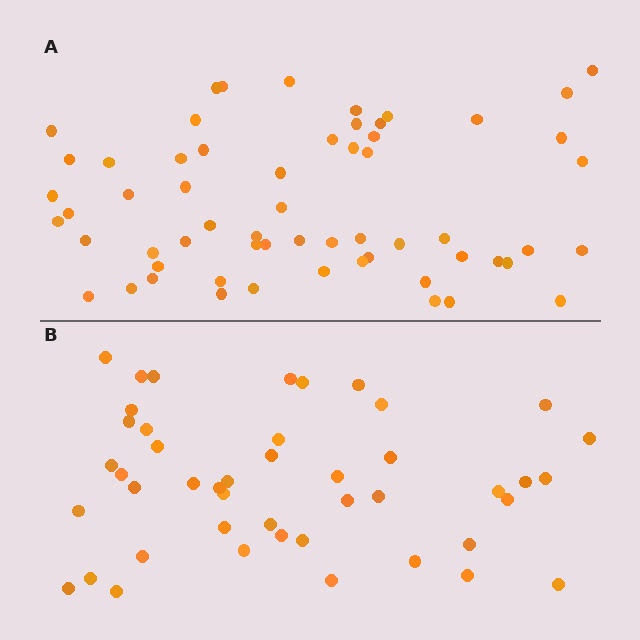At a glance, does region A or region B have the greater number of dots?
Region A (the top region) has more dots.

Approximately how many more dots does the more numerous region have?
Region A has approximately 15 more dots than region B.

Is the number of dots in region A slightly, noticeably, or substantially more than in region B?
Region A has noticeably more, but not dramatically so. The ratio is roughly 1.3 to 1.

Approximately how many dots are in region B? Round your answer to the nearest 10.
About 40 dots. (The exact count is 45, which rounds to 40.)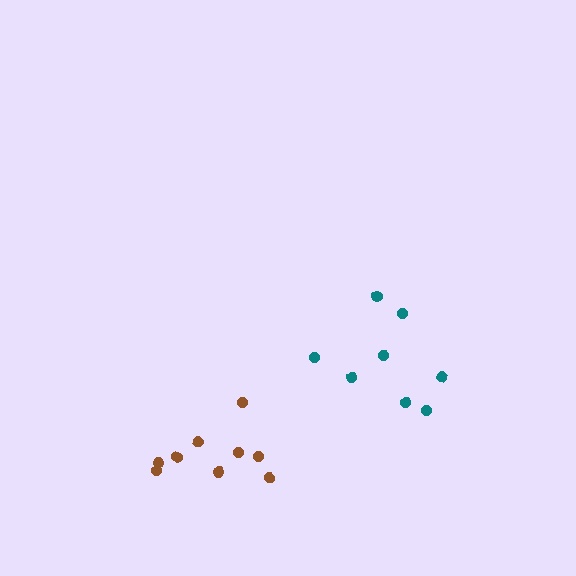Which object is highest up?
The teal cluster is topmost.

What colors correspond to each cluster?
The clusters are colored: brown, teal.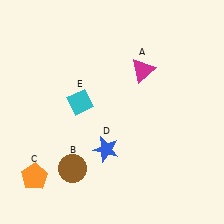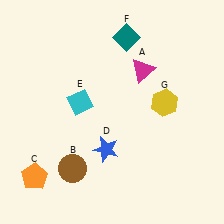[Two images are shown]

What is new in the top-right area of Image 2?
A teal diamond (F) was added in the top-right area of Image 2.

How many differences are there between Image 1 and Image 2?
There are 2 differences between the two images.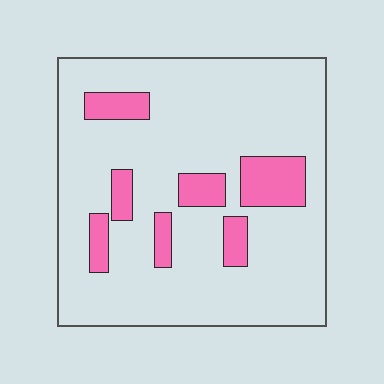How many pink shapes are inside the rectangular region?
7.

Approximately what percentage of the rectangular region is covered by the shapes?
Approximately 15%.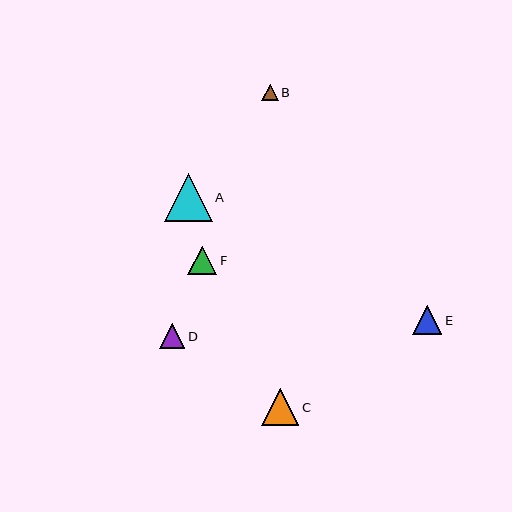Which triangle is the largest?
Triangle A is the largest with a size of approximately 48 pixels.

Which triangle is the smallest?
Triangle B is the smallest with a size of approximately 16 pixels.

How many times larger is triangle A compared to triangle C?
Triangle A is approximately 1.3 times the size of triangle C.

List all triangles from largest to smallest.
From largest to smallest: A, C, E, F, D, B.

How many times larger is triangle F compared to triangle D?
Triangle F is approximately 1.2 times the size of triangle D.